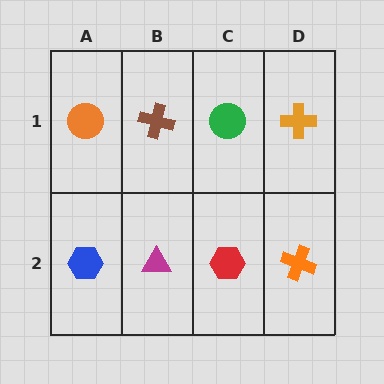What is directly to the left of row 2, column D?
A red hexagon.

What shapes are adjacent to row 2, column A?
An orange circle (row 1, column A), a magenta triangle (row 2, column B).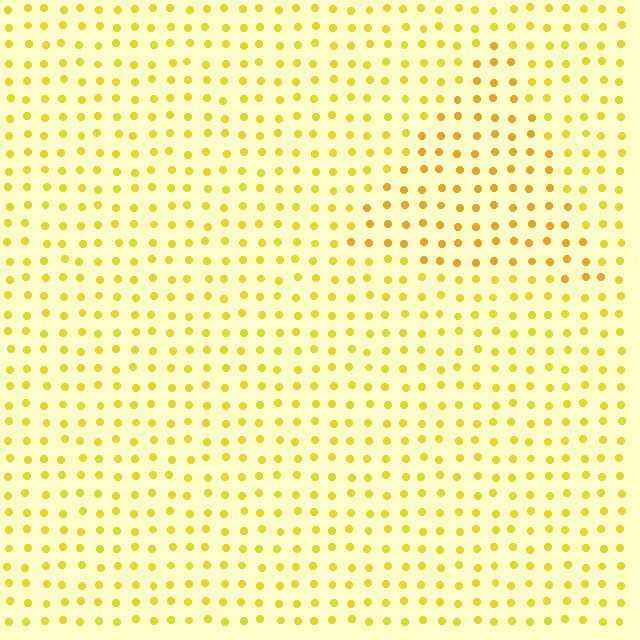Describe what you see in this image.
The image is filled with small yellow elements in a uniform arrangement. A triangle-shaped region is visible where the elements are tinted to a slightly different hue, forming a subtle color boundary.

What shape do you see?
I see a triangle.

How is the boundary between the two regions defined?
The boundary is defined purely by a slight shift in hue (about 15 degrees). Spacing, size, and orientation are identical on both sides.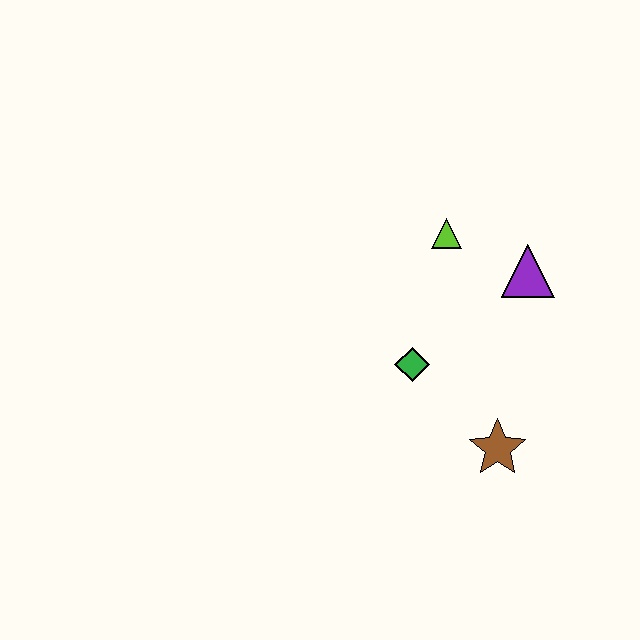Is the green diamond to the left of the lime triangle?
Yes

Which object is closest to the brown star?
The green diamond is closest to the brown star.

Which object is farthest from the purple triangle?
The brown star is farthest from the purple triangle.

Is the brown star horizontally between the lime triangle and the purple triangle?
Yes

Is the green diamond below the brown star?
No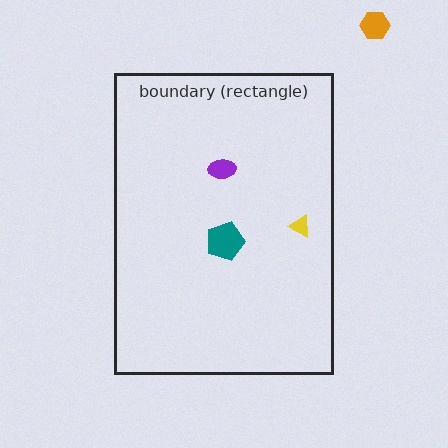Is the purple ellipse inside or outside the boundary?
Inside.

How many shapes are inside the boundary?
3 inside, 1 outside.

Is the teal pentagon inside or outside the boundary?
Inside.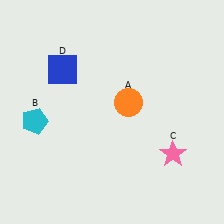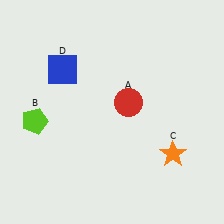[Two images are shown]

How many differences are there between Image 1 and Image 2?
There are 3 differences between the two images.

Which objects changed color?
A changed from orange to red. B changed from cyan to lime. C changed from pink to orange.